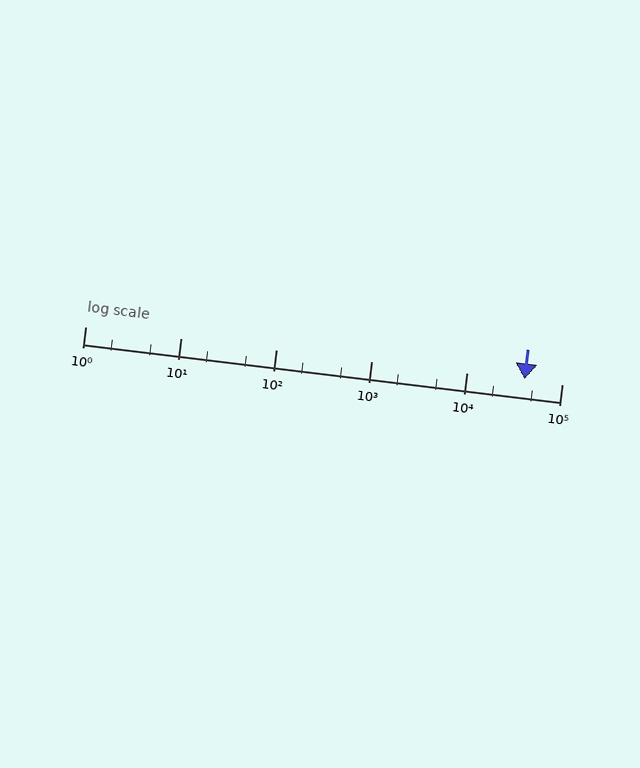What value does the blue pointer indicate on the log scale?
The pointer indicates approximately 41000.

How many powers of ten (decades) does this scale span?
The scale spans 5 decades, from 1 to 100000.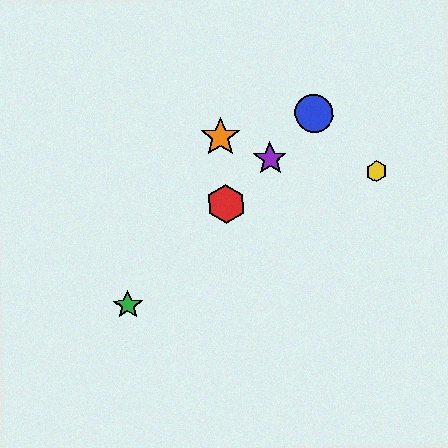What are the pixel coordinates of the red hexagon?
The red hexagon is at (226, 204).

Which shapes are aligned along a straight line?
The red hexagon, the blue circle, the green star, the purple star are aligned along a straight line.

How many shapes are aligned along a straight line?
4 shapes (the red hexagon, the blue circle, the green star, the purple star) are aligned along a straight line.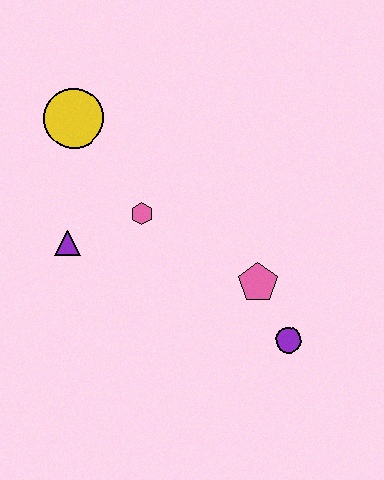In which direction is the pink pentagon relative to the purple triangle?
The pink pentagon is to the right of the purple triangle.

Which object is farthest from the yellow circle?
The purple circle is farthest from the yellow circle.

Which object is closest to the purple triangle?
The pink hexagon is closest to the purple triangle.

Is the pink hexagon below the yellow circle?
Yes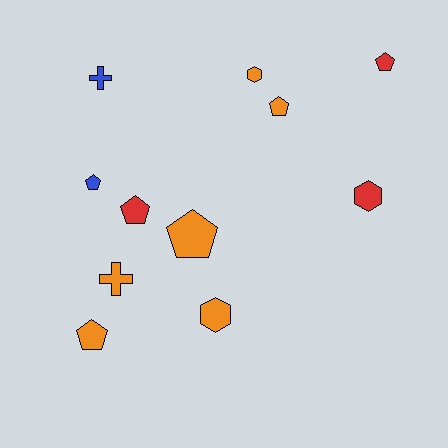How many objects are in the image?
There are 11 objects.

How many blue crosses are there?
There is 1 blue cross.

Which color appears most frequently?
Orange, with 6 objects.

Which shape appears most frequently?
Pentagon, with 6 objects.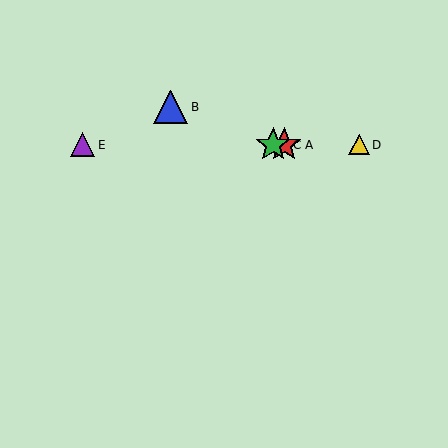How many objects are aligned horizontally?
4 objects (A, C, D, E) are aligned horizontally.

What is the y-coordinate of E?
Object E is at y≈145.